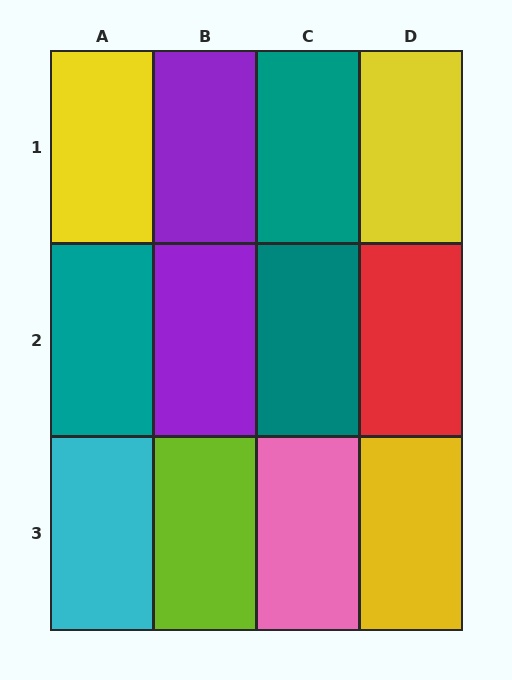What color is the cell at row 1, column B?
Purple.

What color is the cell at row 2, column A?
Teal.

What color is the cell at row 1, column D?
Yellow.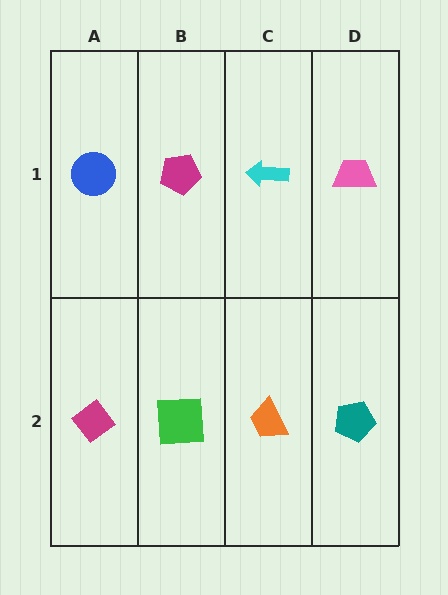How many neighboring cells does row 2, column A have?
2.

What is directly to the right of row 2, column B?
An orange trapezoid.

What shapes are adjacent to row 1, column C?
An orange trapezoid (row 2, column C), a magenta pentagon (row 1, column B), a pink trapezoid (row 1, column D).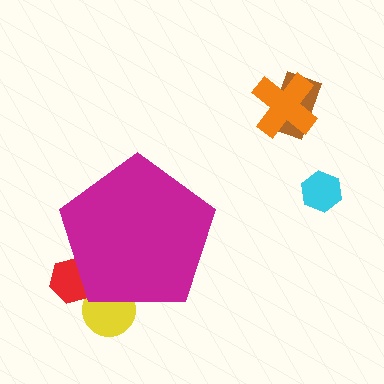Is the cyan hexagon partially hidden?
No, the cyan hexagon is fully visible.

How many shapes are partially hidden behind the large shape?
2 shapes are partially hidden.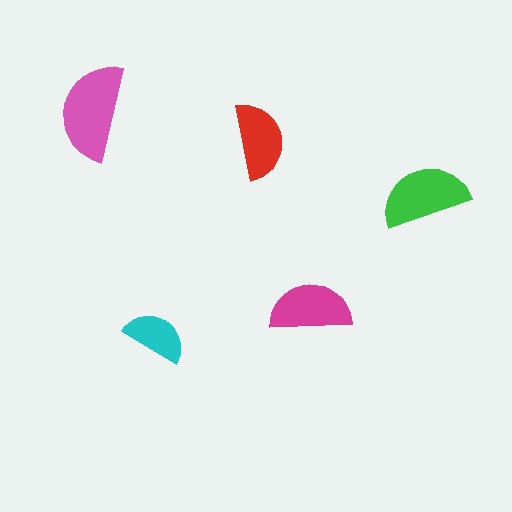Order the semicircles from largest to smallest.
the pink one, the green one, the magenta one, the red one, the cyan one.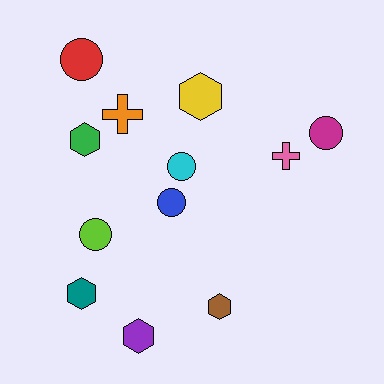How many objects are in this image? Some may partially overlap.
There are 12 objects.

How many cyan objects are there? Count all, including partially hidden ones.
There is 1 cyan object.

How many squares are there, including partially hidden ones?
There are no squares.